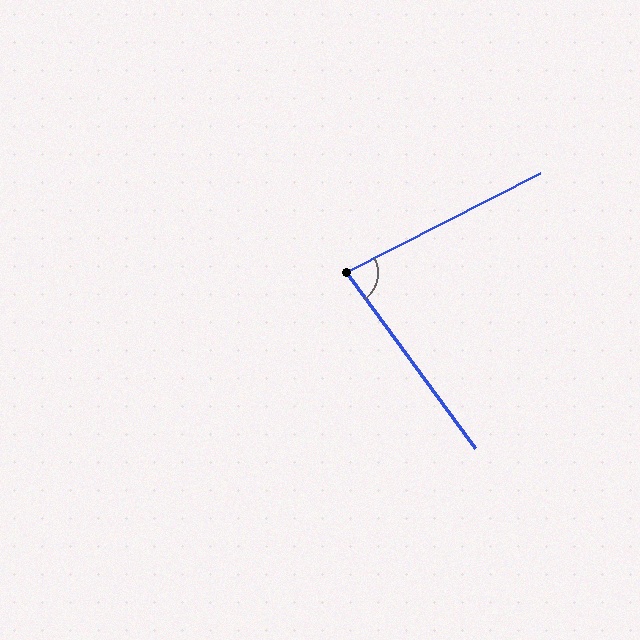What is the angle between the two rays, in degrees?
Approximately 81 degrees.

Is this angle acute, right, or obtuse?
It is acute.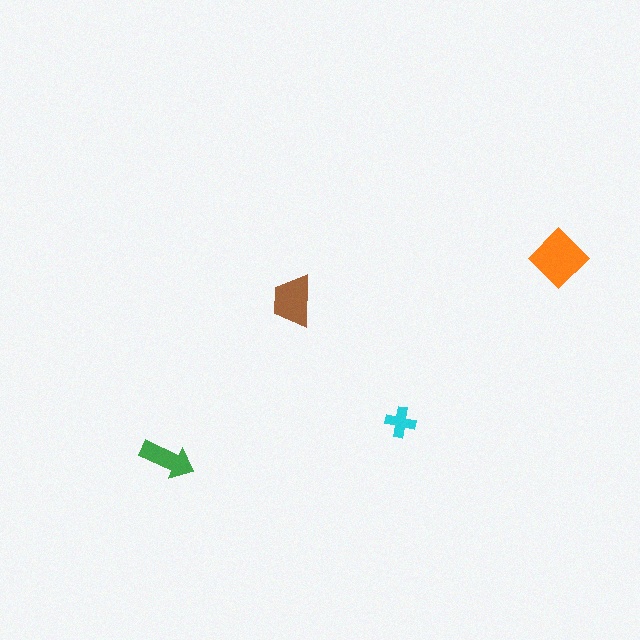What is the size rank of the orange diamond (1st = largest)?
1st.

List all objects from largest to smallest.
The orange diamond, the brown trapezoid, the green arrow, the cyan cross.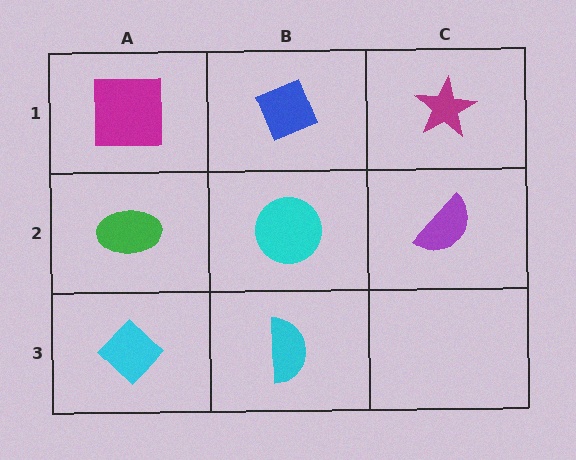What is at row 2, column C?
A purple semicircle.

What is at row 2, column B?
A cyan circle.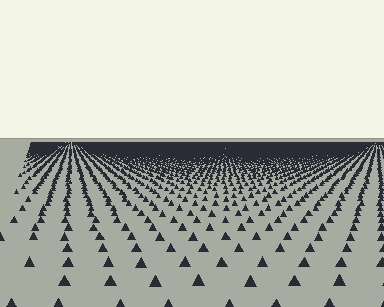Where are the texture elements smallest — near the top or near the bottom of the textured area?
Near the top.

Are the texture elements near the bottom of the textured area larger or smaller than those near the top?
Larger. Near the bottom, elements are closer to the viewer and appear at a bigger on-screen size.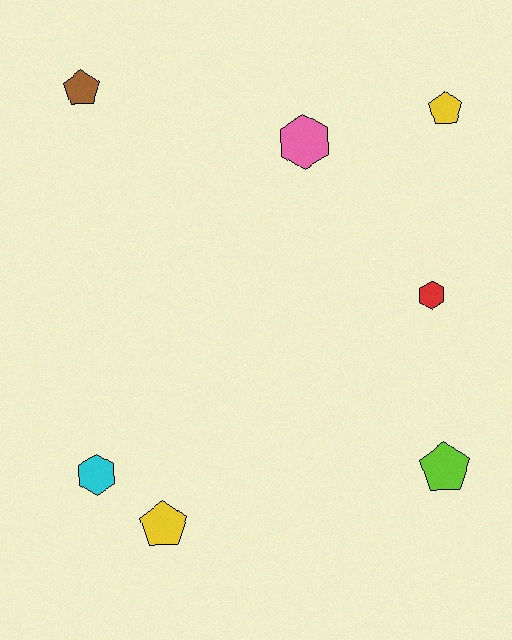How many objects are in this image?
There are 7 objects.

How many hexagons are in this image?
There are 3 hexagons.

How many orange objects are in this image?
There are no orange objects.